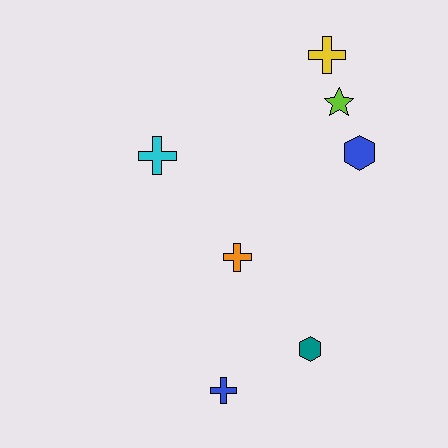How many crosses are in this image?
There are 4 crosses.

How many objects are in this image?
There are 7 objects.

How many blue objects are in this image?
There are 2 blue objects.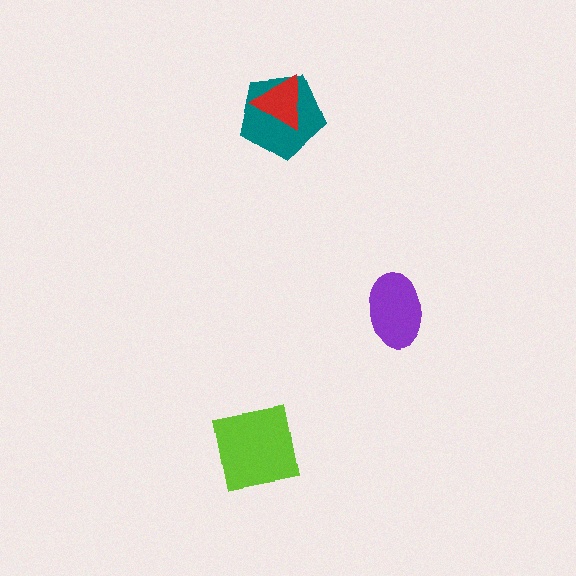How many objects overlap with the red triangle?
1 object overlaps with the red triangle.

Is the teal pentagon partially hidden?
Yes, it is partially covered by another shape.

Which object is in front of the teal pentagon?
The red triangle is in front of the teal pentagon.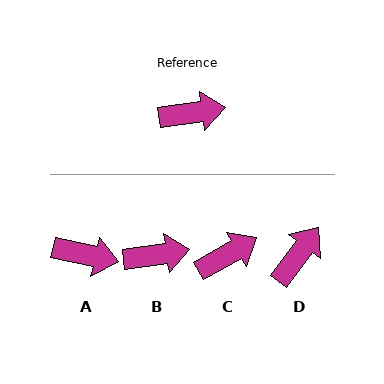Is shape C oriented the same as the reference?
No, it is off by about 22 degrees.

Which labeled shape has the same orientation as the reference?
B.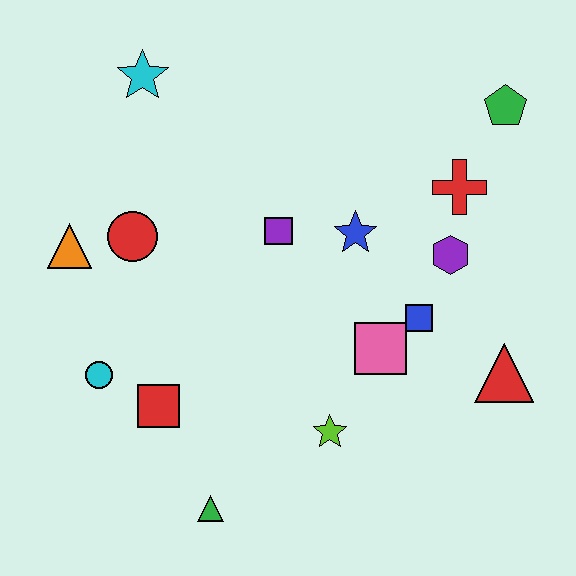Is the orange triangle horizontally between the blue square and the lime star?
No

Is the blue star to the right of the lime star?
Yes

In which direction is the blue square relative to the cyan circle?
The blue square is to the right of the cyan circle.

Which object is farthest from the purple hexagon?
The orange triangle is farthest from the purple hexagon.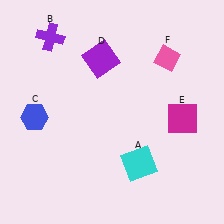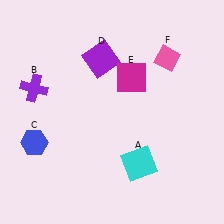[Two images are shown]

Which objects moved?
The objects that moved are: the purple cross (B), the blue hexagon (C), the magenta square (E).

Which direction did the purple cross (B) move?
The purple cross (B) moved down.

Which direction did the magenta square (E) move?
The magenta square (E) moved left.